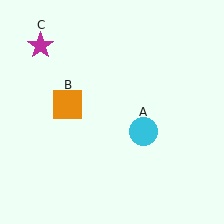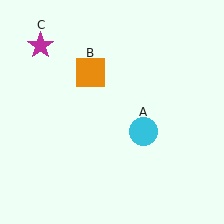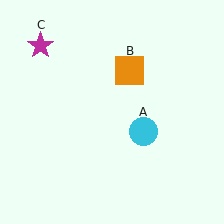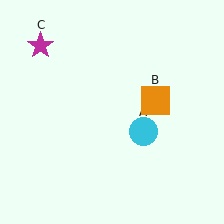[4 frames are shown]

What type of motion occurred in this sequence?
The orange square (object B) rotated clockwise around the center of the scene.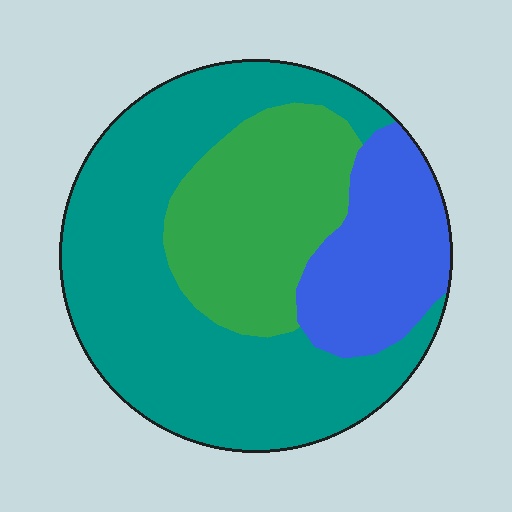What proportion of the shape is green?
Green covers around 25% of the shape.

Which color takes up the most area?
Teal, at roughly 55%.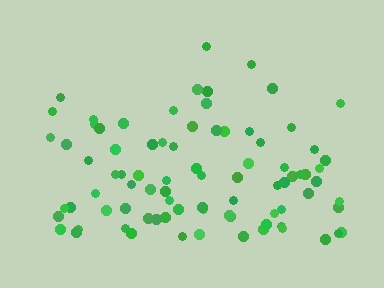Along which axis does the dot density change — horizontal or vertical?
Vertical.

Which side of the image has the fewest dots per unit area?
The top.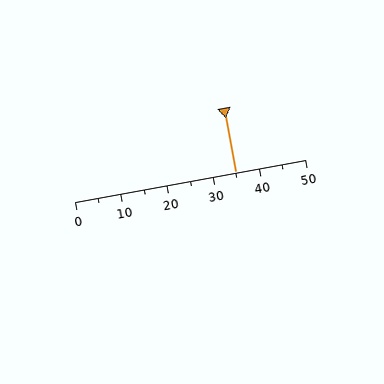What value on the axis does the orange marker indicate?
The marker indicates approximately 35.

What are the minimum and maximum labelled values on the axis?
The axis runs from 0 to 50.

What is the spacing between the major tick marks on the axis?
The major ticks are spaced 10 apart.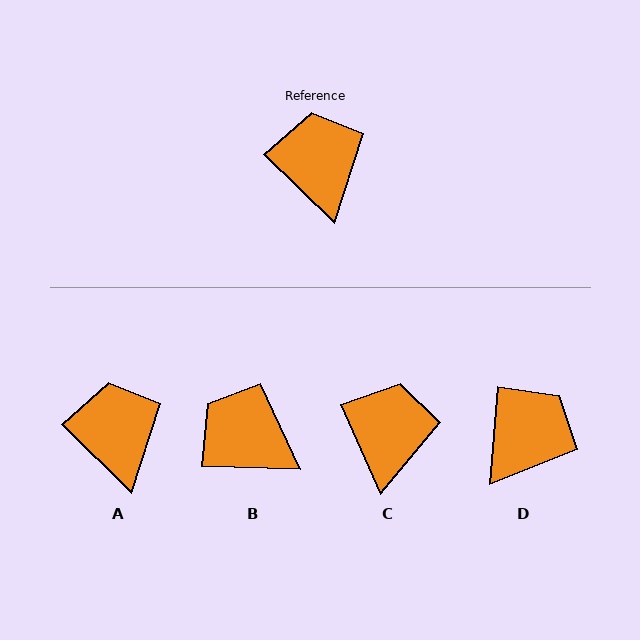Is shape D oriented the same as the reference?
No, it is off by about 50 degrees.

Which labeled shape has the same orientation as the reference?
A.